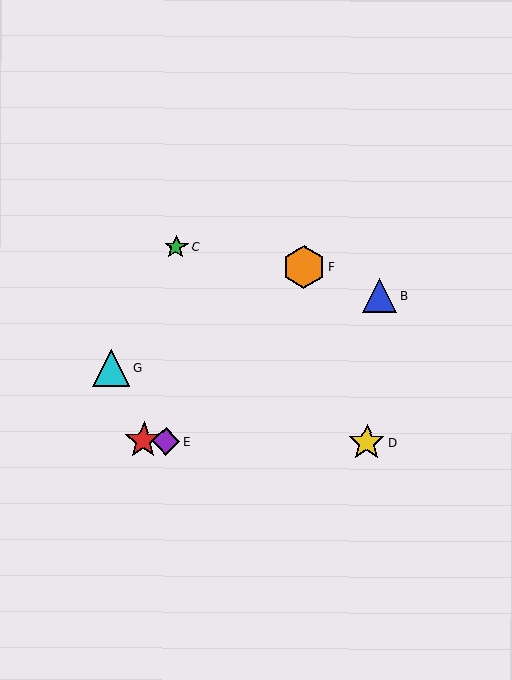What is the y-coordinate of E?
Object E is at y≈441.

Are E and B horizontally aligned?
No, E is at y≈441 and B is at y≈295.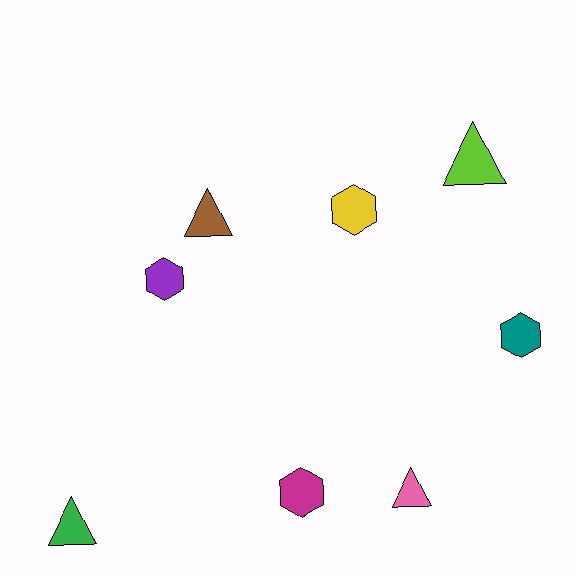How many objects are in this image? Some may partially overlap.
There are 8 objects.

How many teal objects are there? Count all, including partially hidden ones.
There is 1 teal object.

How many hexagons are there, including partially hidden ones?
There are 4 hexagons.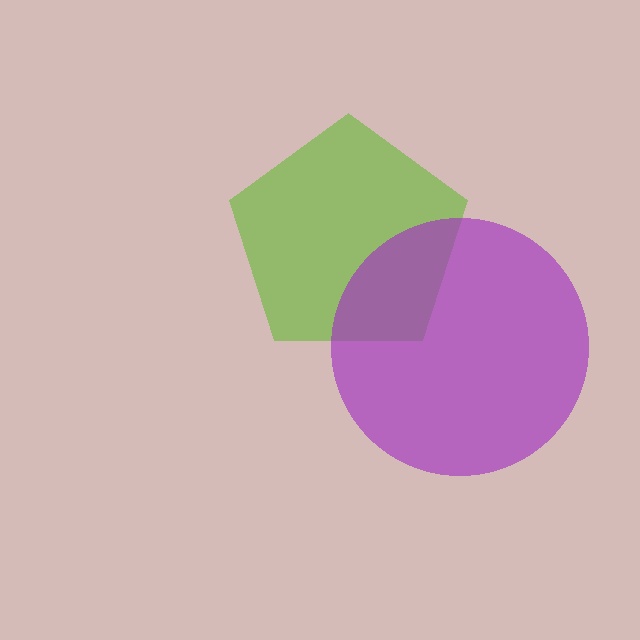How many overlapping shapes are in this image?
There are 2 overlapping shapes in the image.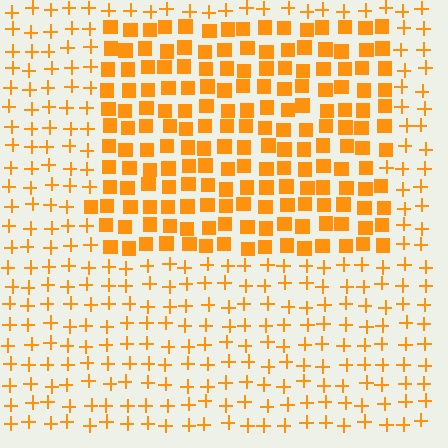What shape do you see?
I see a rectangle.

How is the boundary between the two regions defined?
The boundary is defined by a change in element shape: squares inside vs. plus signs outside. All elements share the same color and spacing.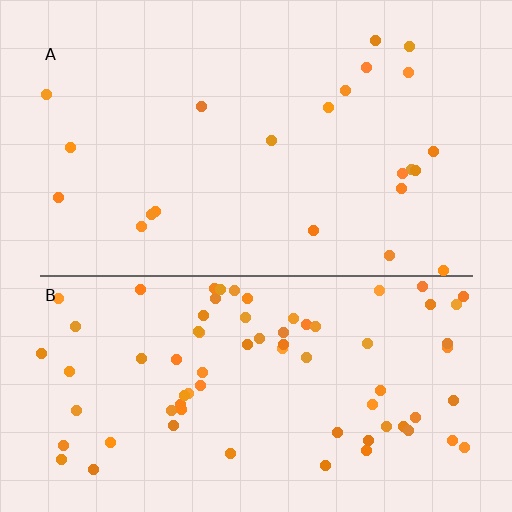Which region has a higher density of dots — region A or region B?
B (the bottom).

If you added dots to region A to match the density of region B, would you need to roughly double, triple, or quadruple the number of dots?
Approximately triple.